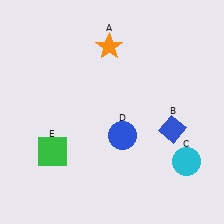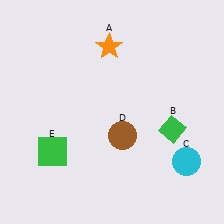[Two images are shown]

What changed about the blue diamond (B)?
In Image 1, B is blue. In Image 2, it changed to green.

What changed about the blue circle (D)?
In Image 1, D is blue. In Image 2, it changed to brown.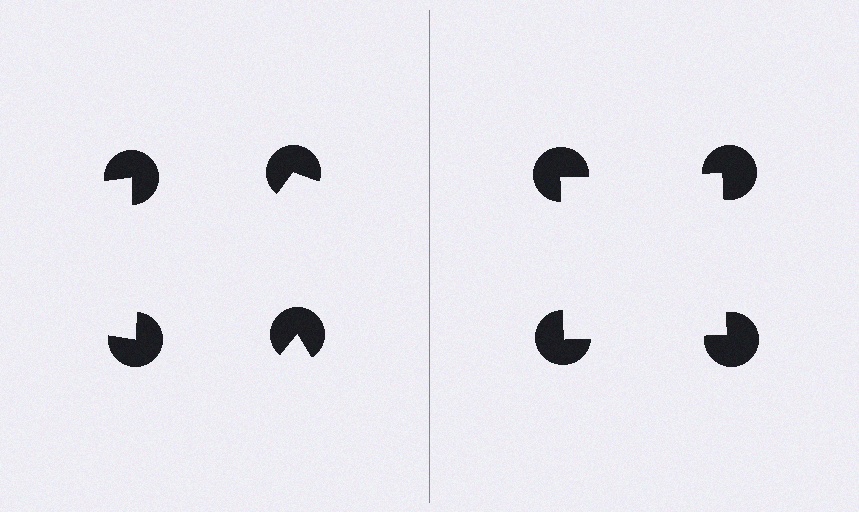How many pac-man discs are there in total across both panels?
8 — 4 on each side.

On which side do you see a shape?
An illusory square appears on the right side. On the left side the wedge cuts are rotated, so no coherent shape forms.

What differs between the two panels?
The pac-man discs are positioned identically on both sides; only the wedge orientations differ. On the right they align to a square; on the left they are misaligned.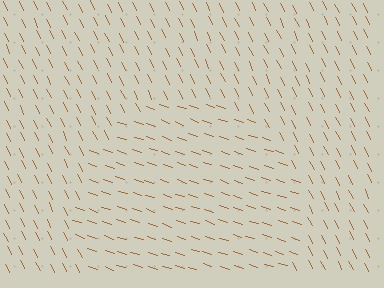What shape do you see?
I see a circle.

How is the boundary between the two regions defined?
The boundary is defined purely by a change in line orientation (approximately 45 degrees difference). All lines are the same color and thickness.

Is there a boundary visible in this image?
Yes, there is a texture boundary formed by a change in line orientation.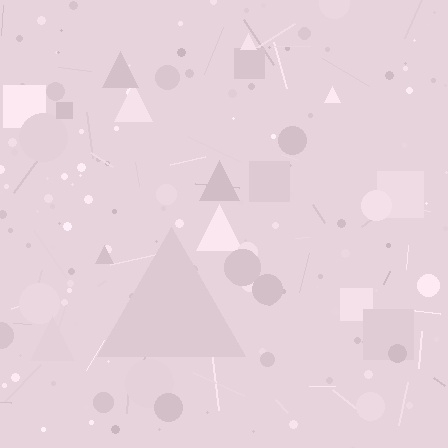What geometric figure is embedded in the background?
A triangle is embedded in the background.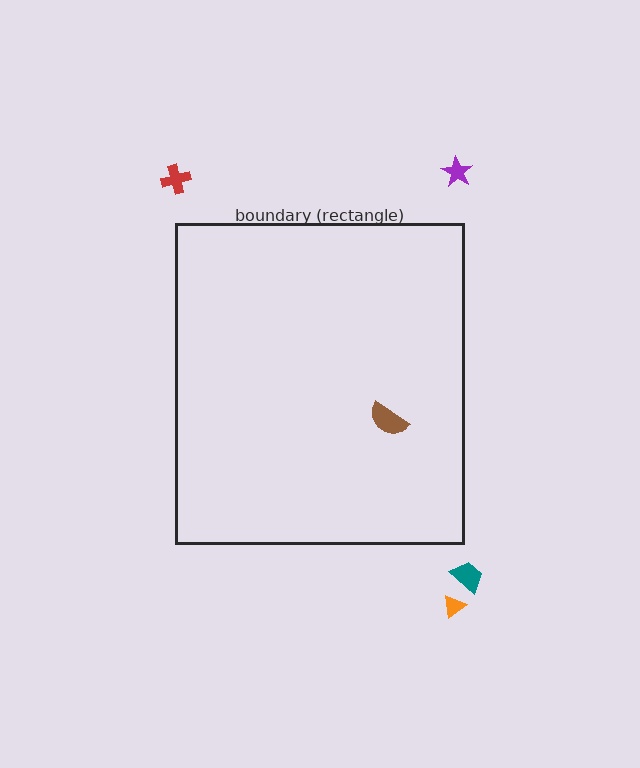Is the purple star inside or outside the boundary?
Outside.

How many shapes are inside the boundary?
1 inside, 4 outside.